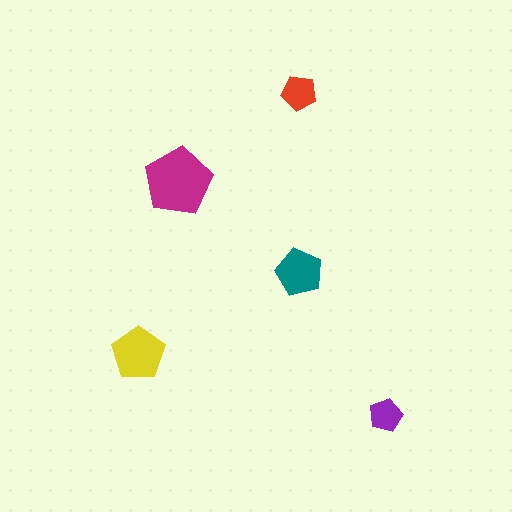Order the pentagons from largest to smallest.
the magenta one, the yellow one, the teal one, the red one, the purple one.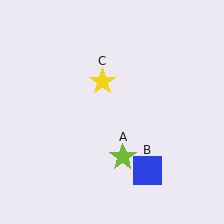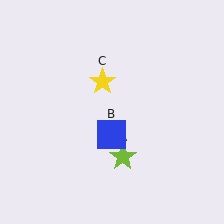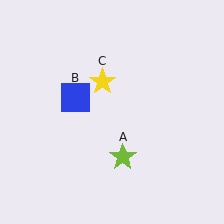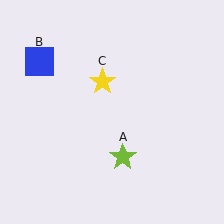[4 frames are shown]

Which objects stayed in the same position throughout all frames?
Lime star (object A) and yellow star (object C) remained stationary.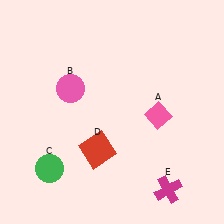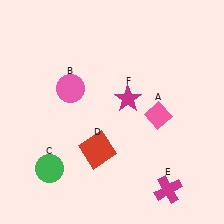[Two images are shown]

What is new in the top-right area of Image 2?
A magenta star (F) was added in the top-right area of Image 2.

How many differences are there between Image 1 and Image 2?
There is 1 difference between the two images.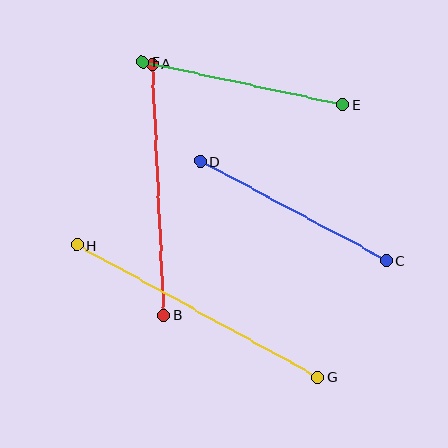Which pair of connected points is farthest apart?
Points G and H are farthest apart.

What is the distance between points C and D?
The distance is approximately 211 pixels.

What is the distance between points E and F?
The distance is approximately 205 pixels.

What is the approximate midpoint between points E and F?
The midpoint is at approximately (243, 83) pixels.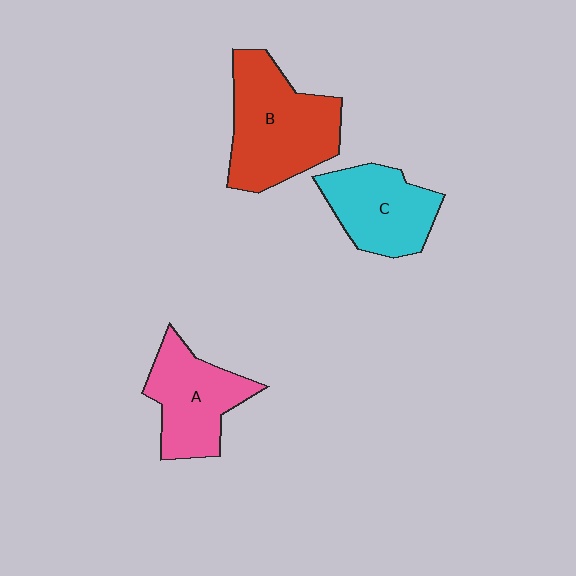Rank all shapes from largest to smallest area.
From largest to smallest: B (red), A (pink), C (cyan).